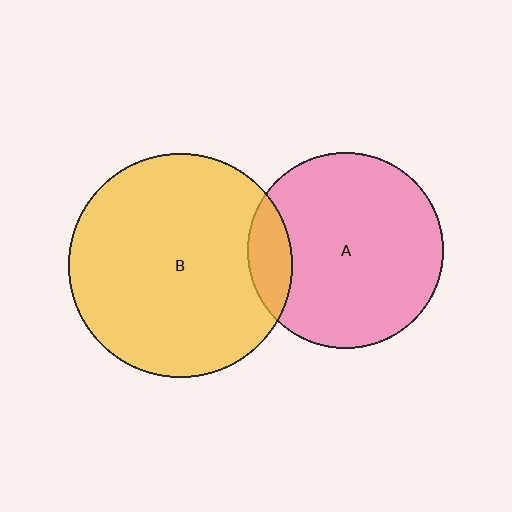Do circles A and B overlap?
Yes.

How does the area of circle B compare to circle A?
Approximately 1.3 times.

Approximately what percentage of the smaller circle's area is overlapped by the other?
Approximately 15%.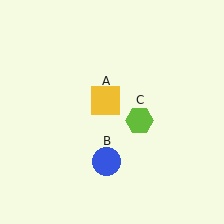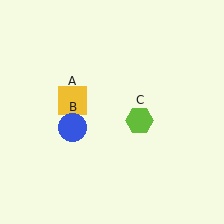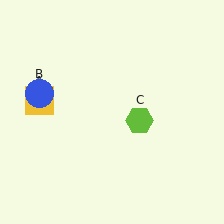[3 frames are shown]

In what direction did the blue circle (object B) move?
The blue circle (object B) moved up and to the left.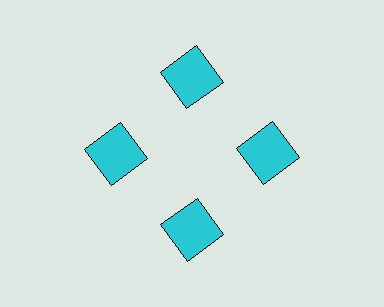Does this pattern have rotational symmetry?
Yes, this pattern has 4-fold rotational symmetry. It looks the same after rotating 90 degrees around the center.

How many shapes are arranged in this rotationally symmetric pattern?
There are 4 shapes, arranged in 4 groups of 1.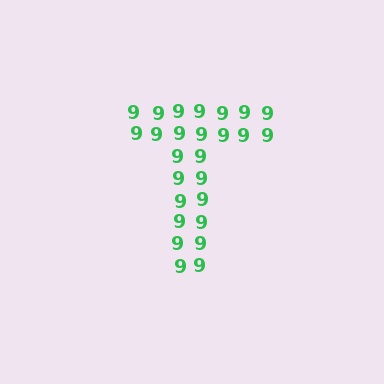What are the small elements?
The small elements are digit 9's.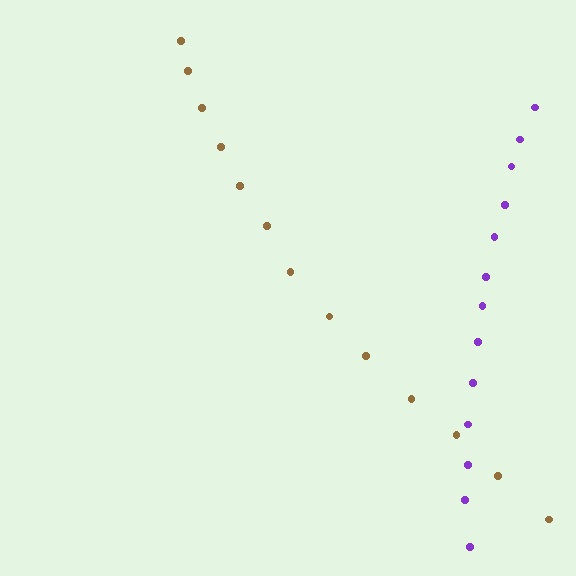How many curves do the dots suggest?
There are 2 distinct paths.